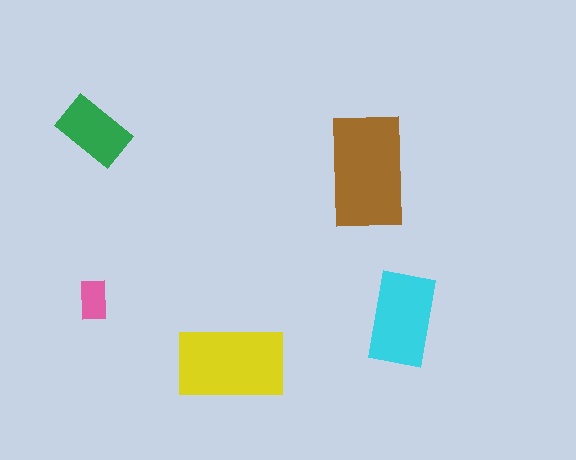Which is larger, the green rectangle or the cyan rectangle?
The cyan one.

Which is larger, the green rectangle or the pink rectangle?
The green one.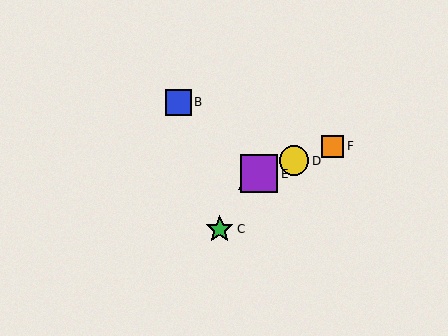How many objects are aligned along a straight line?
4 objects (A, D, E, F) are aligned along a straight line.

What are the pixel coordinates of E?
Object E is at (259, 174).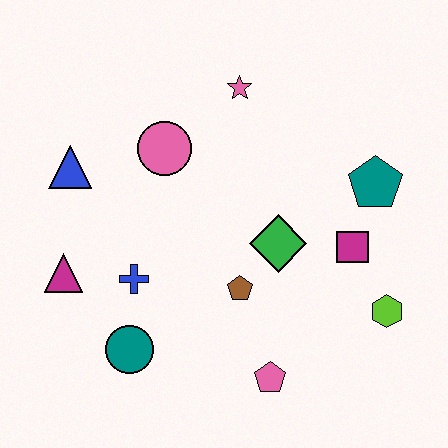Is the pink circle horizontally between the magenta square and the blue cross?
Yes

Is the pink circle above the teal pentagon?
Yes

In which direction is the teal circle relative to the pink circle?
The teal circle is below the pink circle.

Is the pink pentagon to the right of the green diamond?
No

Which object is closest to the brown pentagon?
The green diamond is closest to the brown pentagon.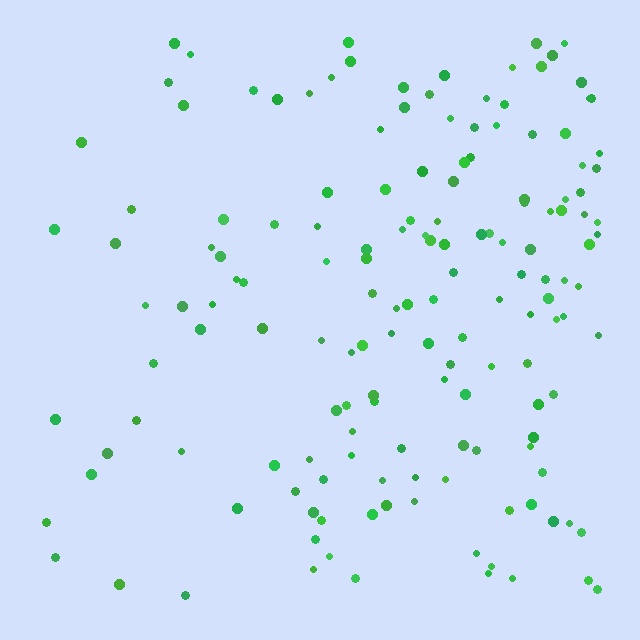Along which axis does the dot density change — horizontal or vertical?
Horizontal.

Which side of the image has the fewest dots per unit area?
The left.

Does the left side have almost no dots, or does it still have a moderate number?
Still a moderate number, just noticeably fewer than the right.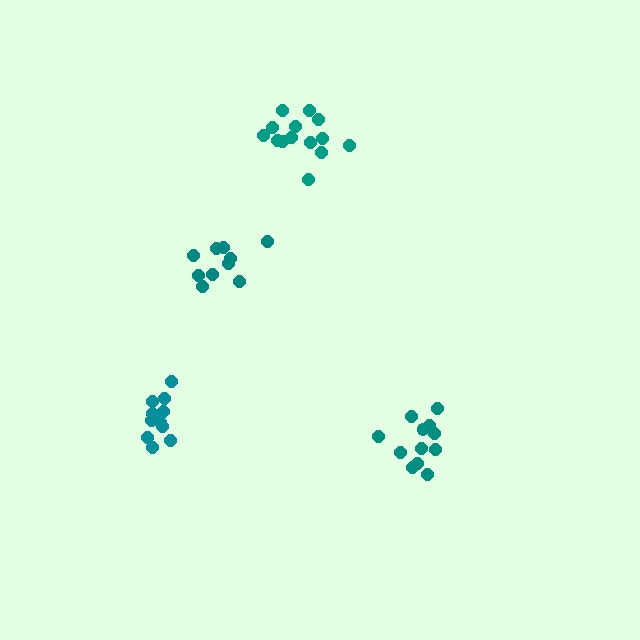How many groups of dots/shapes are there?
There are 4 groups.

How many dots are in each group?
Group 1: 11 dots, Group 2: 15 dots, Group 3: 12 dots, Group 4: 10 dots (48 total).